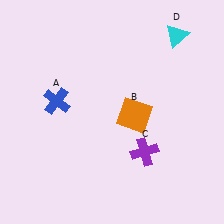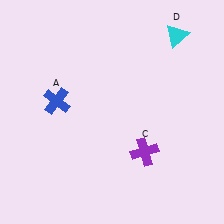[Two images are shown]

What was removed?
The orange square (B) was removed in Image 2.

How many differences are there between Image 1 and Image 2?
There is 1 difference between the two images.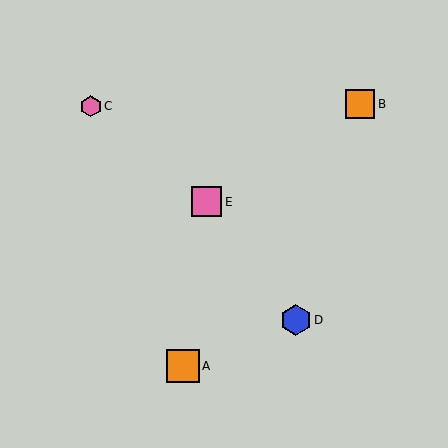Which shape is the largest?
The orange square (labeled A) is the largest.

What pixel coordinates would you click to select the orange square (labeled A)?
Click at (183, 366) to select the orange square A.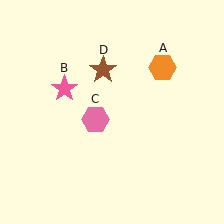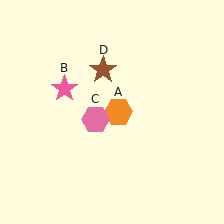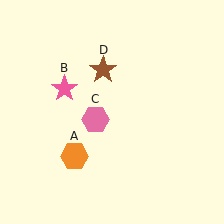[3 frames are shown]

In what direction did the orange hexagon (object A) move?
The orange hexagon (object A) moved down and to the left.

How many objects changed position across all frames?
1 object changed position: orange hexagon (object A).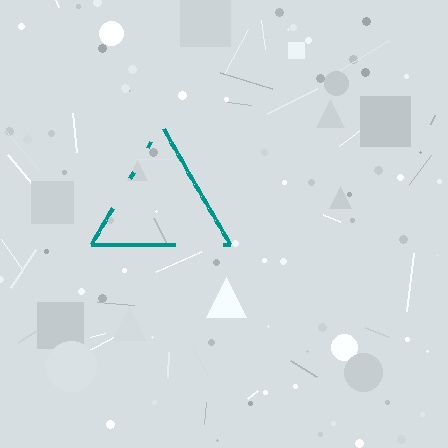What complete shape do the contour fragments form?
The contour fragments form a triangle.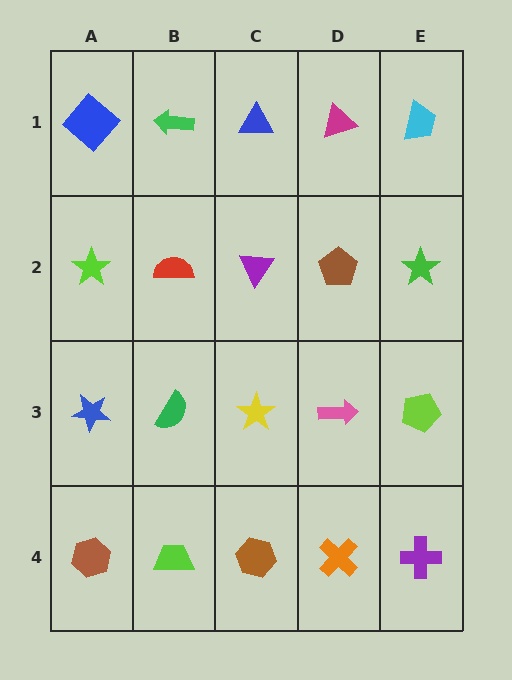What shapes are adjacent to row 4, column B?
A green semicircle (row 3, column B), a brown hexagon (row 4, column A), a brown hexagon (row 4, column C).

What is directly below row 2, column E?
A lime pentagon.